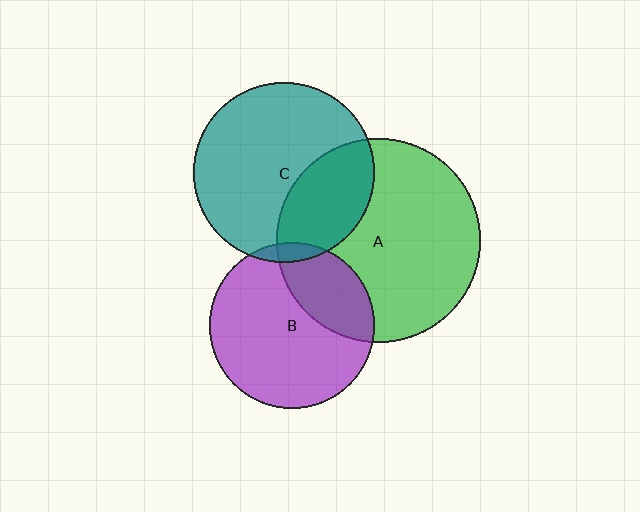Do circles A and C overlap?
Yes.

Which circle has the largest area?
Circle A (green).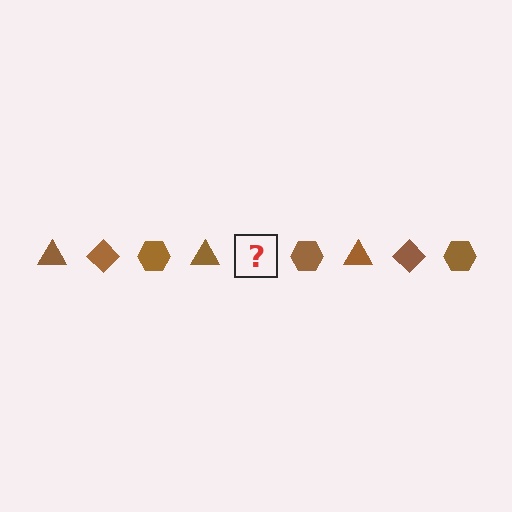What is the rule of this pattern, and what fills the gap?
The rule is that the pattern cycles through triangle, diamond, hexagon shapes in brown. The gap should be filled with a brown diamond.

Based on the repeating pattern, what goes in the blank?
The blank should be a brown diamond.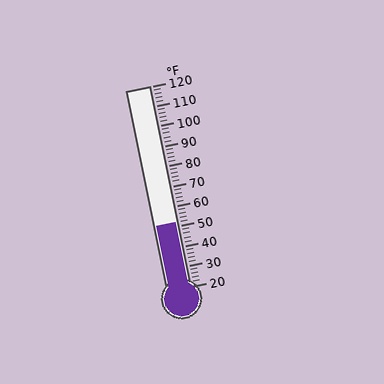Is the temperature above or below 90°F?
The temperature is below 90°F.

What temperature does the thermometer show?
The thermometer shows approximately 52°F.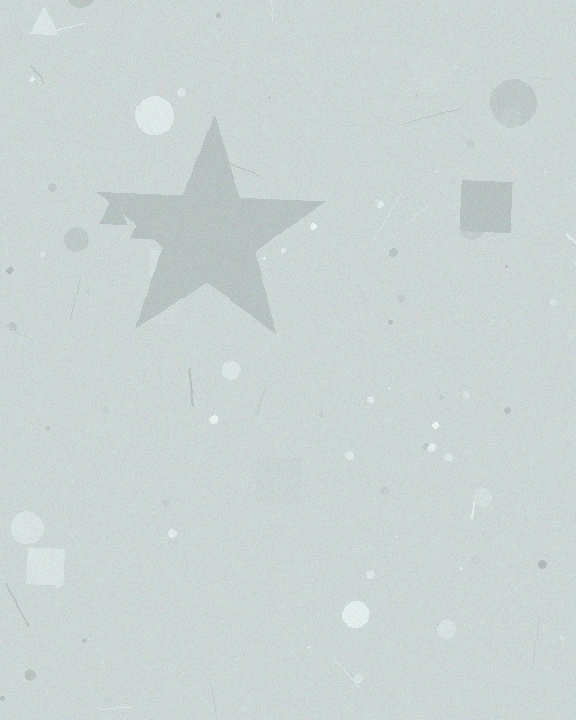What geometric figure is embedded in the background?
A star is embedded in the background.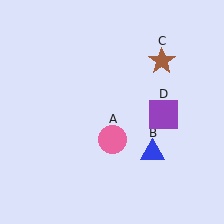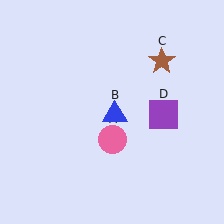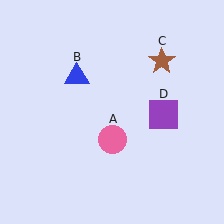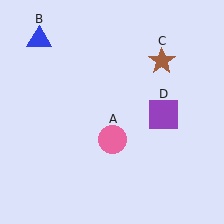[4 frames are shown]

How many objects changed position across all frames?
1 object changed position: blue triangle (object B).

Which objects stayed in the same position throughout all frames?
Pink circle (object A) and brown star (object C) and purple square (object D) remained stationary.